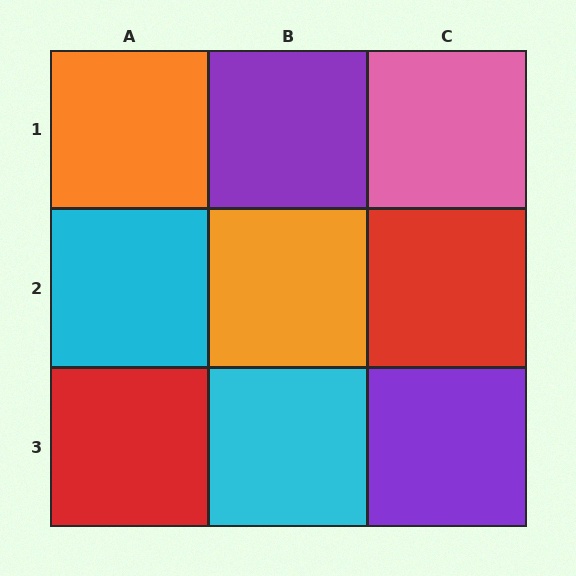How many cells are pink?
1 cell is pink.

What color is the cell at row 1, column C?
Pink.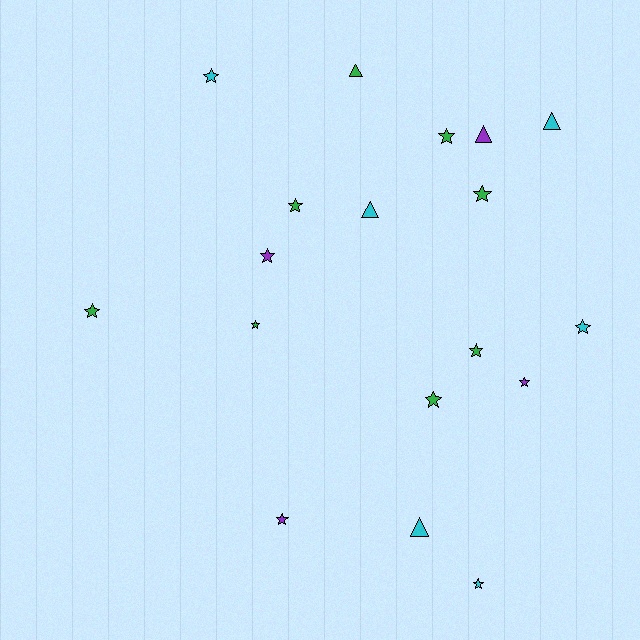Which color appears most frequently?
Green, with 8 objects.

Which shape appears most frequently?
Star, with 13 objects.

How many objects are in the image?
There are 18 objects.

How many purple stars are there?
There are 3 purple stars.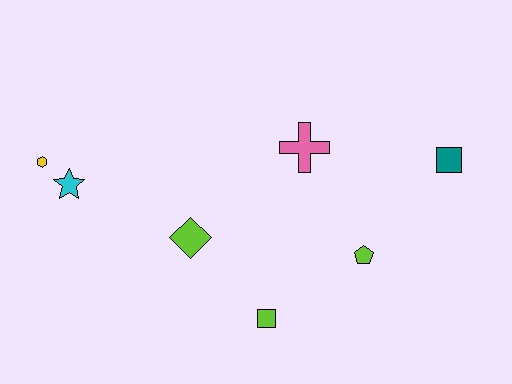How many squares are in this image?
There are 2 squares.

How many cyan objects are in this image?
There is 1 cyan object.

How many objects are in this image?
There are 7 objects.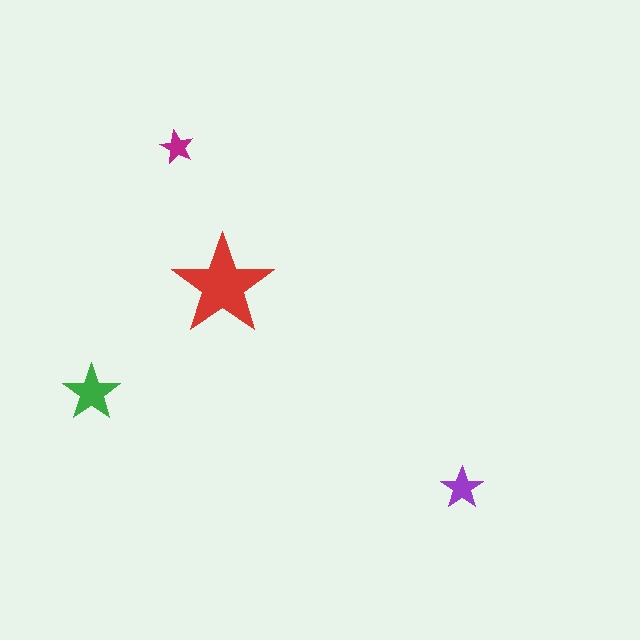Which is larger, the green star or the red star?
The red one.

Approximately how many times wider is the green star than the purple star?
About 1.5 times wider.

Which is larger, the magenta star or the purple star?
The purple one.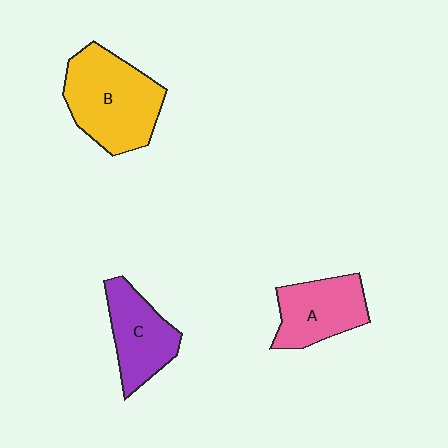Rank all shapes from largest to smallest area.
From largest to smallest: B (yellow), A (pink), C (purple).